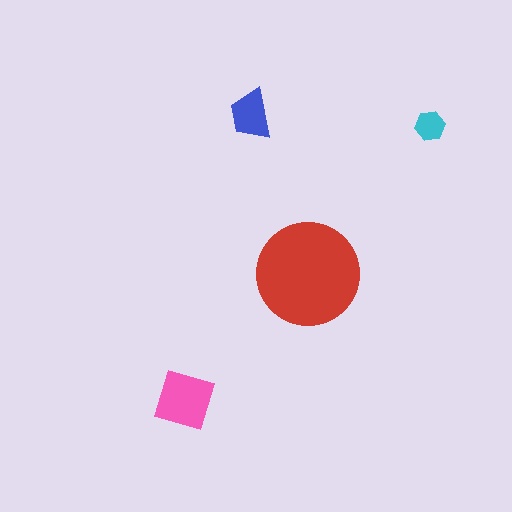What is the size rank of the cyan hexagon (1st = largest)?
4th.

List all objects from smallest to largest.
The cyan hexagon, the blue trapezoid, the pink square, the red circle.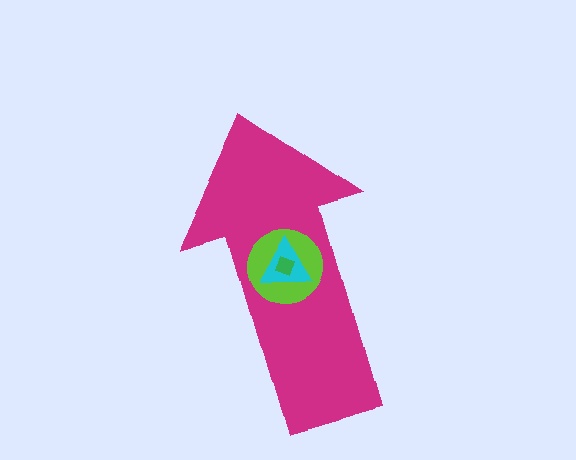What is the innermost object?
The green square.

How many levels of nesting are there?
4.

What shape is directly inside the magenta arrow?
The lime circle.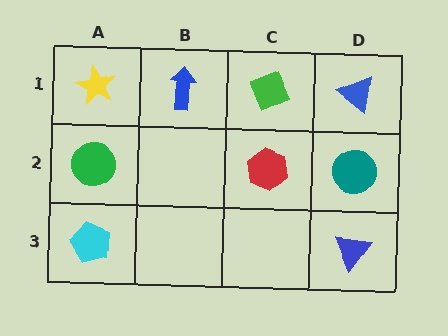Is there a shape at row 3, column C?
No, that cell is empty.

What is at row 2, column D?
A teal circle.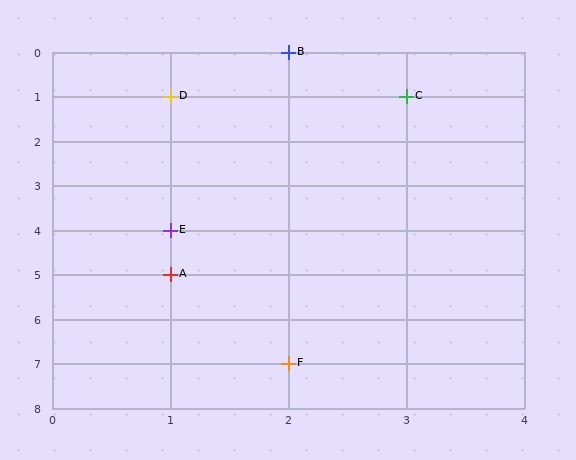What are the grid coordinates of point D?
Point D is at grid coordinates (1, 1).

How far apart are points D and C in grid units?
Points D and C are 2 columns apart.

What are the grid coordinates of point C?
Point C is at grid coordinates (3, 1).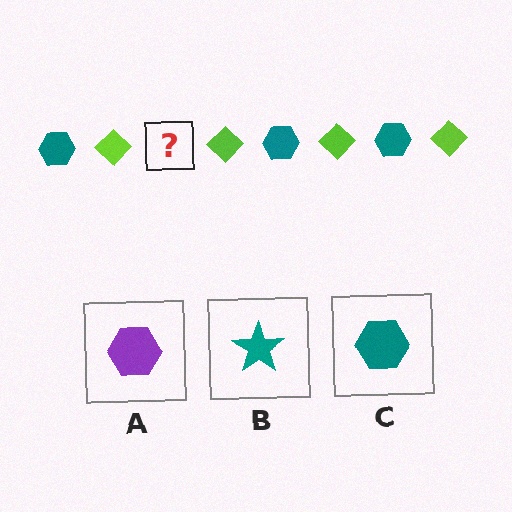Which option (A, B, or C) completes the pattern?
C.